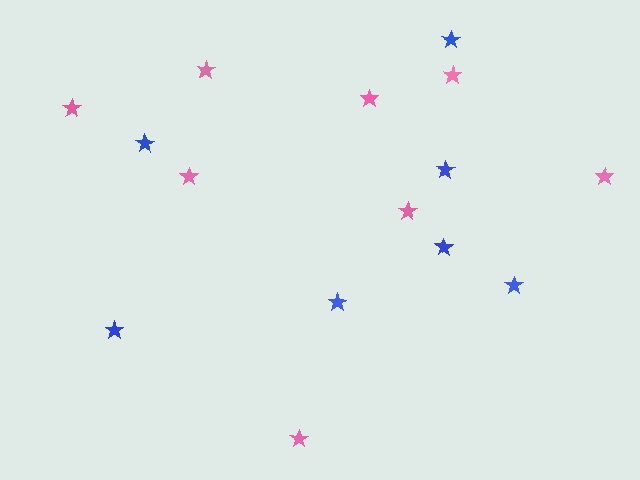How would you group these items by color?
There are 2 groups: one group of pink stars (8) and one group of blue stars (7).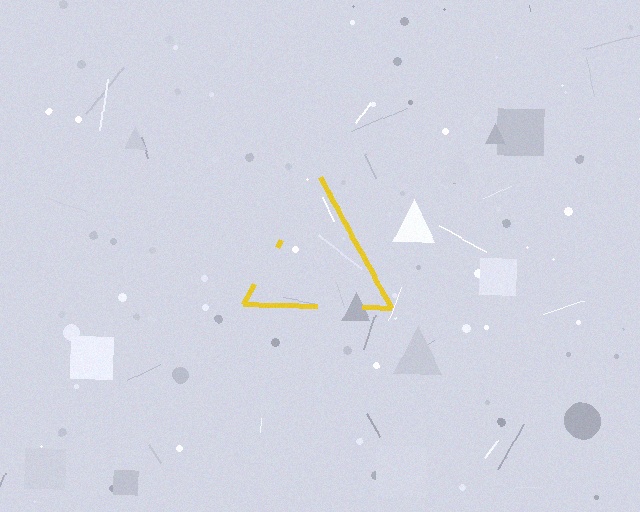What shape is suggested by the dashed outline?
The dashed outline suggests a triangle.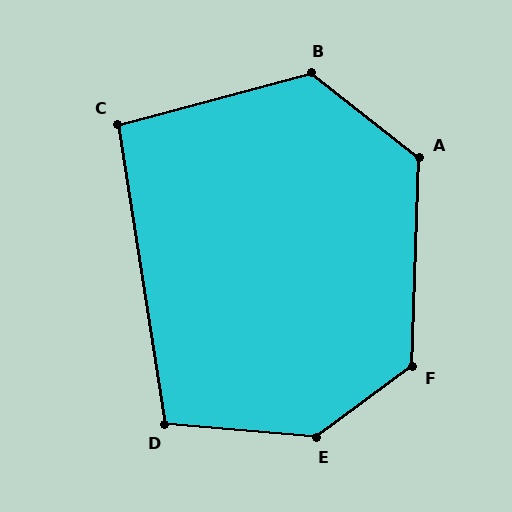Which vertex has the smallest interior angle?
C, at approximately 96 degrees.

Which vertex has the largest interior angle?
E, at approximately 138 degrees.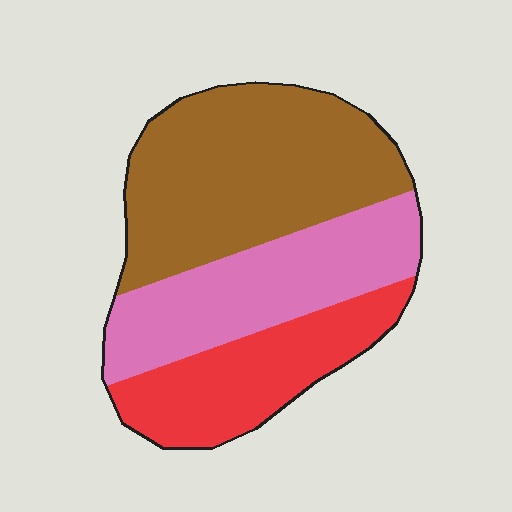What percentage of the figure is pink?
Pink covers about 30% of the figure.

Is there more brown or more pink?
Brown.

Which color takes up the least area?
Red, at roughly 25%.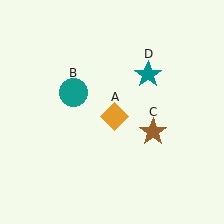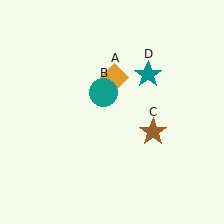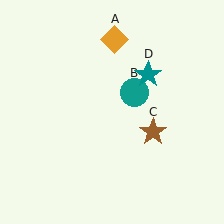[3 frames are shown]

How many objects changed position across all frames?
2 objects changed position: orange diamond (object A), teal circle (object B).